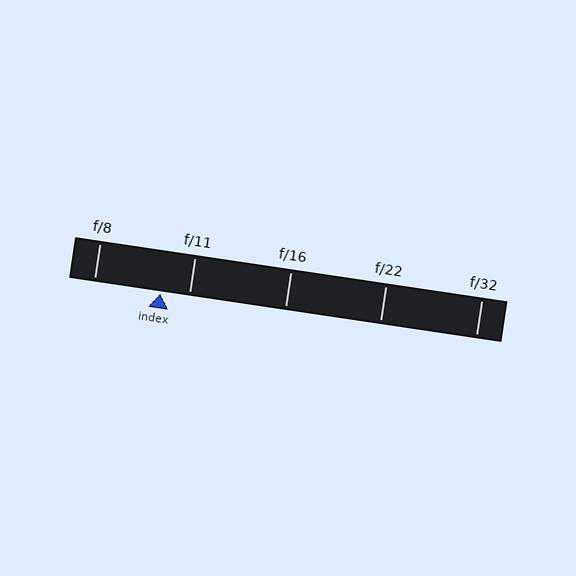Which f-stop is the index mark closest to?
The index mark is closest to f/11.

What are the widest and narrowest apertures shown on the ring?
The widest aperture shown is f/8 and the narrowest is f/32.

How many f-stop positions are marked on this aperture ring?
There are 5 f-stop positions marked.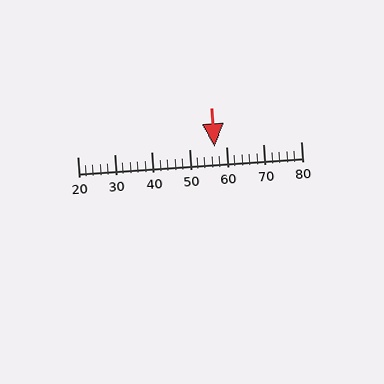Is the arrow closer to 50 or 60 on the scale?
The arrow is closer to 60.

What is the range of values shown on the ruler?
The ruler shows values from 20 to 80.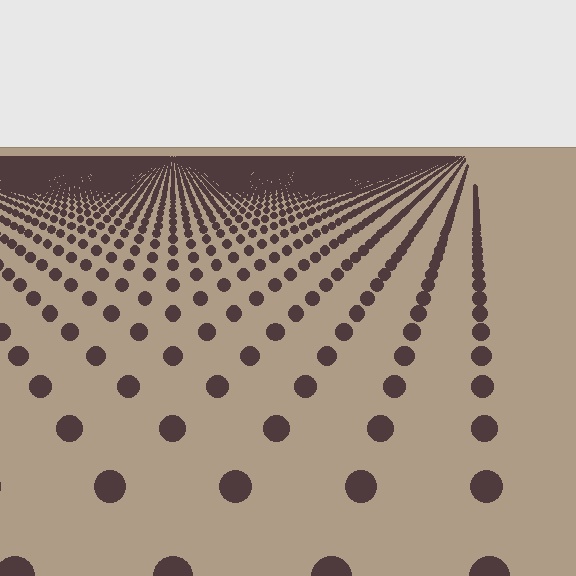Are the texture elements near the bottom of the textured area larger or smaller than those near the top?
Larger. Near the bottom, elements are closer to the viewer and appear at a bigger on-screen size.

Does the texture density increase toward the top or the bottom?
Density increases toward the top.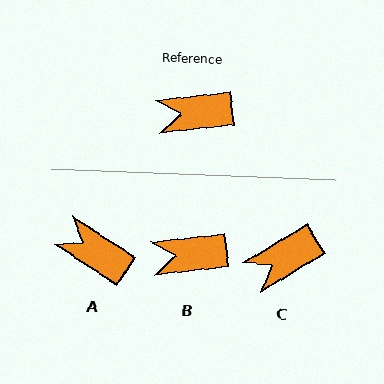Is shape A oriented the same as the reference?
No, it is off by about 40 degrees.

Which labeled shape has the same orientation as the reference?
B.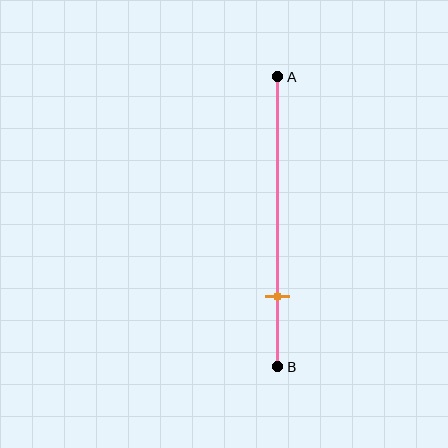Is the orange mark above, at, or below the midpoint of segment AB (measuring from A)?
The orange mark is below the midpoint of segment AB.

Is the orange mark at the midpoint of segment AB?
No, the mark is at about 75% from A, not at the 50% midpoint.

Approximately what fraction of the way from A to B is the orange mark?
The orange mark is approximately 75% of the way from A to B.